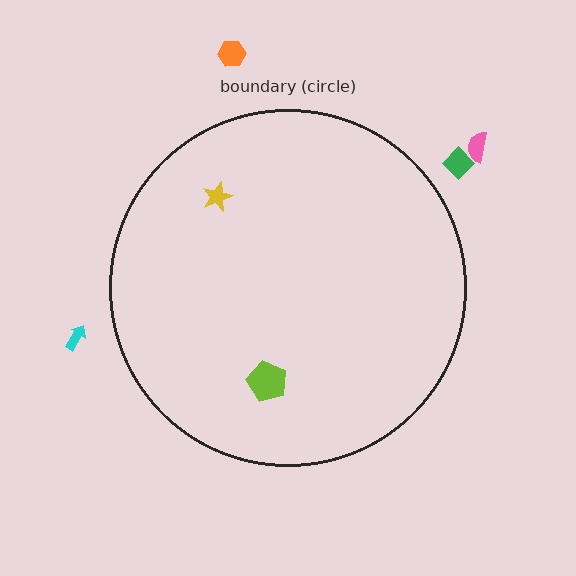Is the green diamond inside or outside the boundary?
Outside.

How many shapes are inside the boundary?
2 inside, 4 outside.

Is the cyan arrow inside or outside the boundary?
Outside.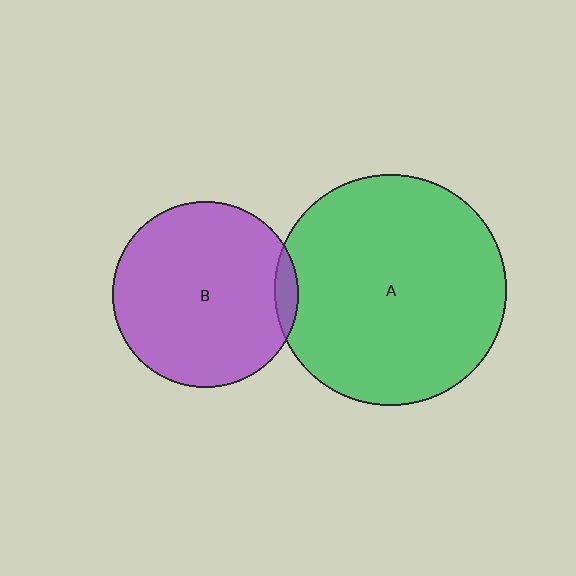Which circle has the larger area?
Circle A (green).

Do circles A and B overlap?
Yes.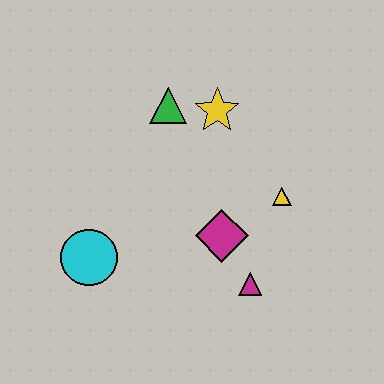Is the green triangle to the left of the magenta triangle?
Yes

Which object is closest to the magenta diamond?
The magenta triangle is closest to the magenta diamond.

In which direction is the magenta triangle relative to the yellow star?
The magenta triangle is below the yellow star.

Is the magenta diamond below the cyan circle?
No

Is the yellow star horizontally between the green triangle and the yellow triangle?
Yes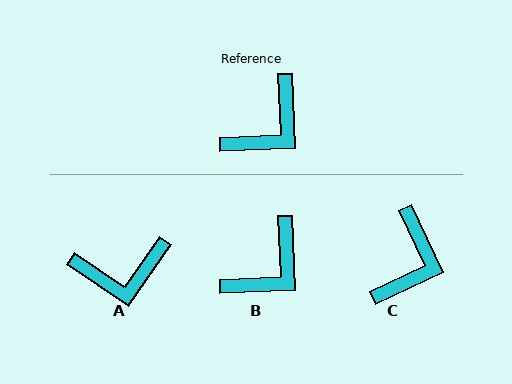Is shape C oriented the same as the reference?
No, it is off by about 23 degrees.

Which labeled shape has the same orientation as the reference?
B.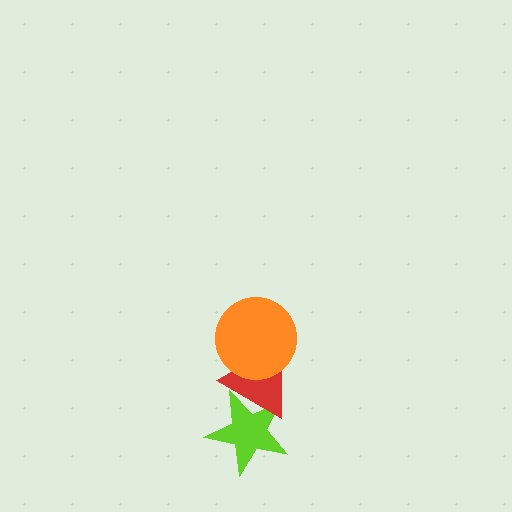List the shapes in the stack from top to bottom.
From top to bottom: the orange circle, the red triangle, the lime star.